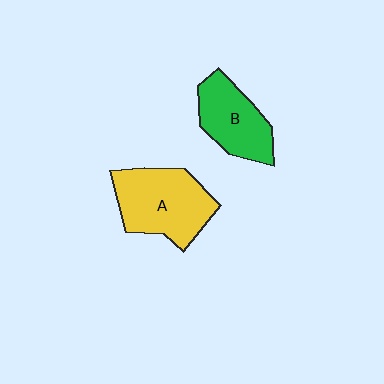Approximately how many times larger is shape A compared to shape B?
Approximately 1.3 times.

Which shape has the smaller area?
Shape B (green).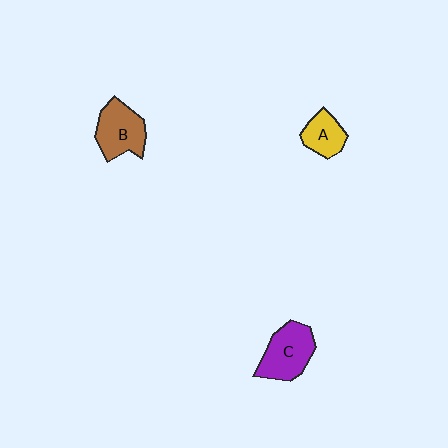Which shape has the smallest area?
Shape A (yellow).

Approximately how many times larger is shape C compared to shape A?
Approximately 1.6 times.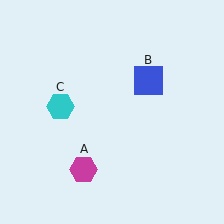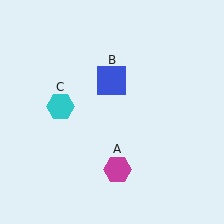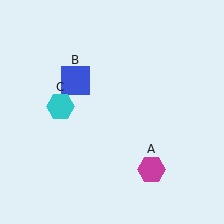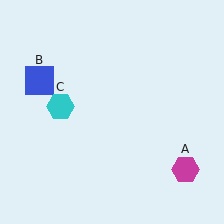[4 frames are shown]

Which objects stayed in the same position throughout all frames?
Cyan hexagon (object C) remained stationary.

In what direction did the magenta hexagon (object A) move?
The magenta hexagon (object A) moved right.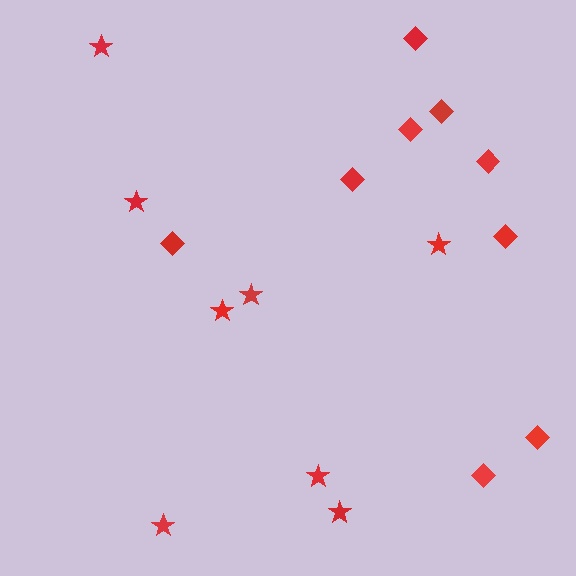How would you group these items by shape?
There are 2 groups: one group of diamonds (9) and one group of stars (8).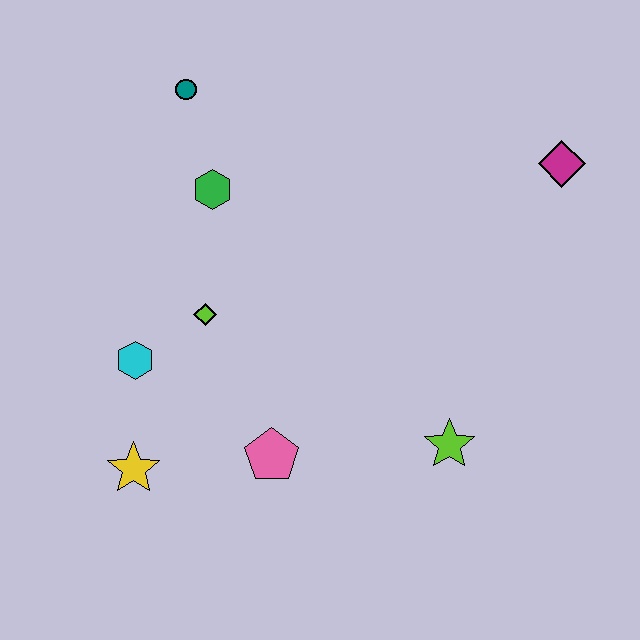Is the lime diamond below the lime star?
No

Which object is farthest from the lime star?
The teal circle is farthest from the lime star.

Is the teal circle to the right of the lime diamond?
No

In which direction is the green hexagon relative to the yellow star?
The green hexagon is above the yellow star.